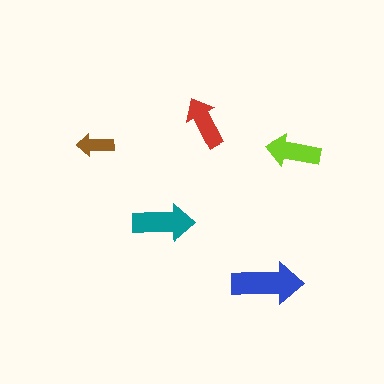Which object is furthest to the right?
The lime arrow is rightmost.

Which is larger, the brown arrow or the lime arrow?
The lime one.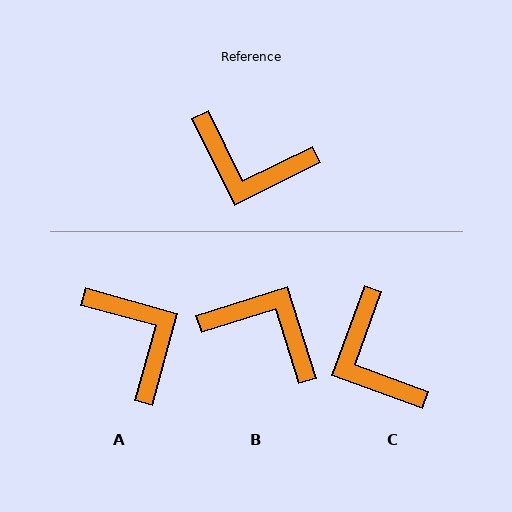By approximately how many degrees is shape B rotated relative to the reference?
Approximately 171 degrees counter-clockwise.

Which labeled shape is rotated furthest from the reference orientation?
B, about 171 degrees away.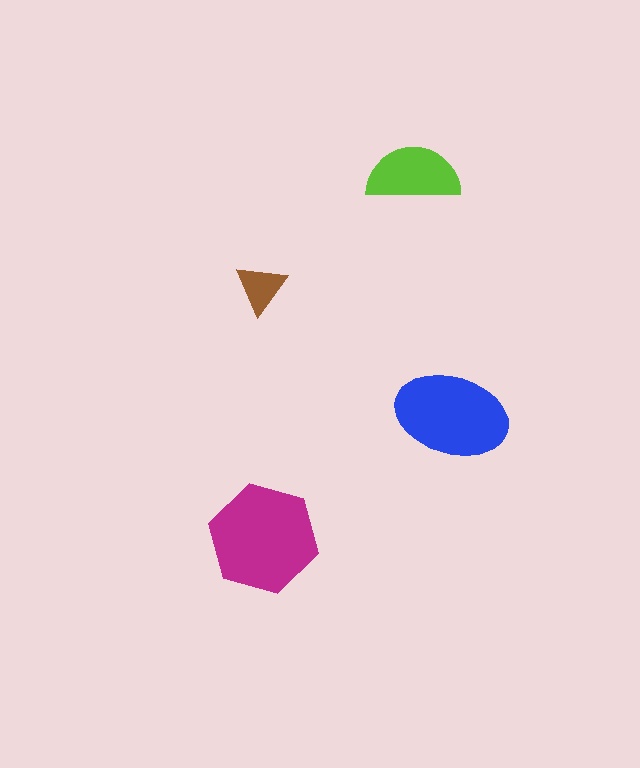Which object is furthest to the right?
The blue ellipse is rightmost.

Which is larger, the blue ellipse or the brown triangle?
The blue ellipse.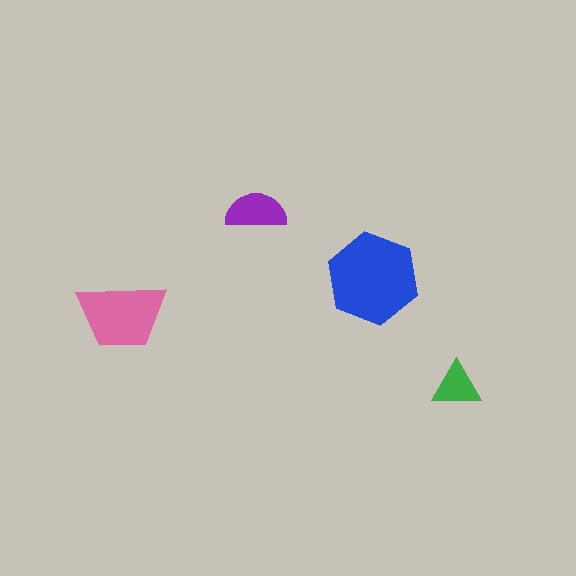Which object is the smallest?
The green triangle.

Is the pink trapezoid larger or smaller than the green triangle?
Larger.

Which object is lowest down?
The green triangle is bottommost.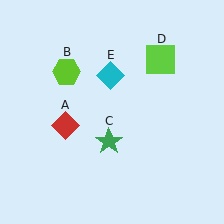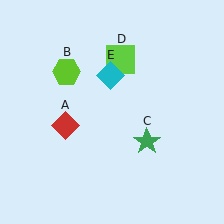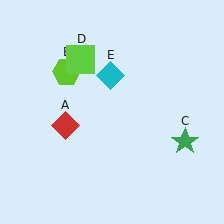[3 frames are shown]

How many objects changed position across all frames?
2 objects changed position: green star (object C), lime square (object D).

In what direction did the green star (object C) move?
The green star (object C) moved right.